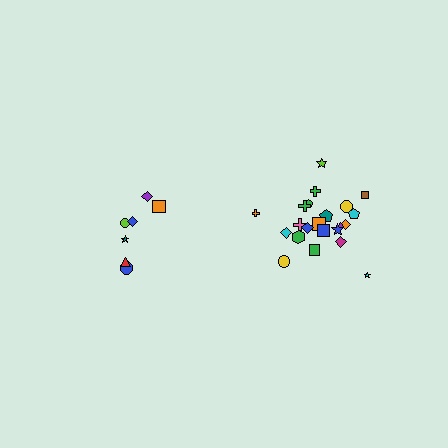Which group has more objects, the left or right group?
The right group.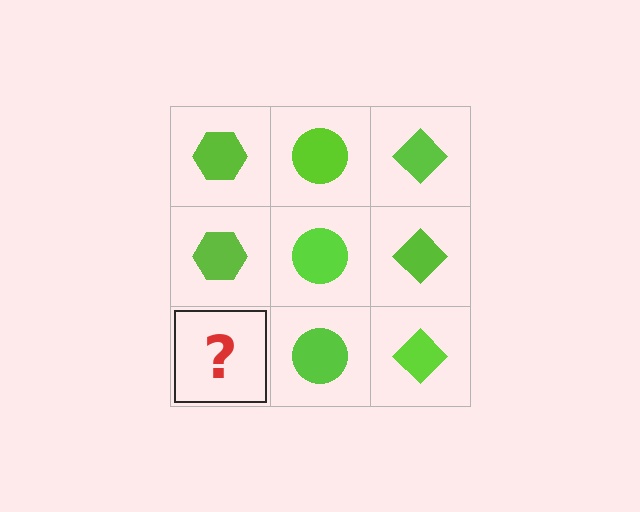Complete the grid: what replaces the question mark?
The question mark should be replaced with a lime hexagon.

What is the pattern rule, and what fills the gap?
The rule is that each column has a consistent shape. The gap should be filled with a lime hexagon.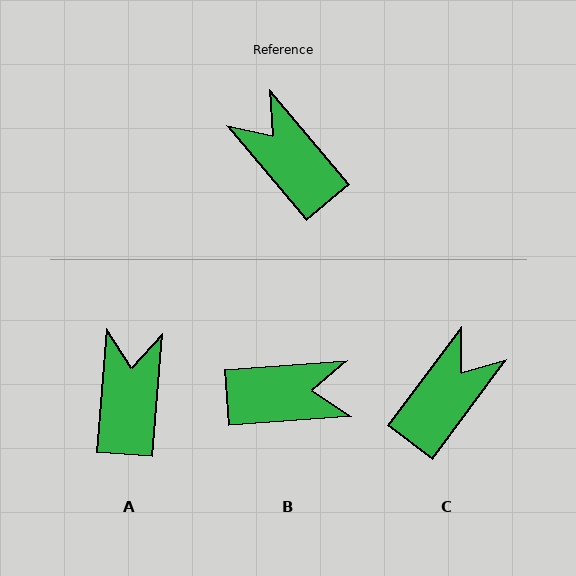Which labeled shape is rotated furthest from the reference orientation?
B, about 126 degrees away.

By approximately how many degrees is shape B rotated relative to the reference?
Approximately 126 degrees clockwise.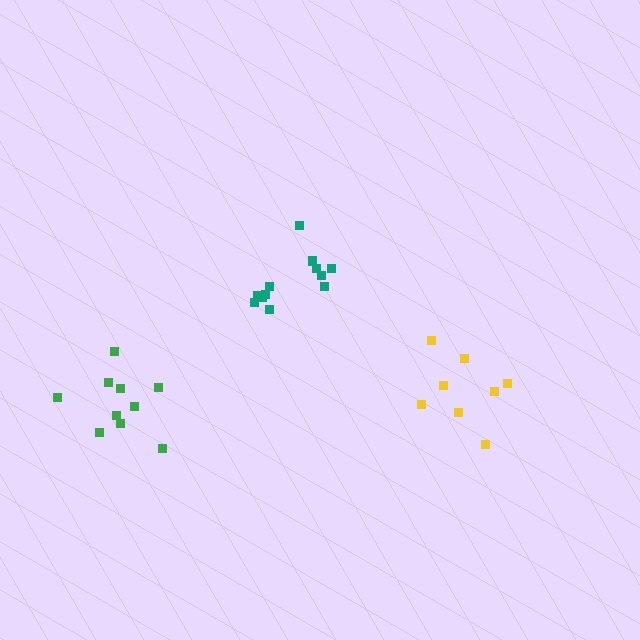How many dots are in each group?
Group 1: 12 dots, Group 2: 8 dots, Group 3: 10 dots (30 total).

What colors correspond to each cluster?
The clusters are colored: teal, yellow, green.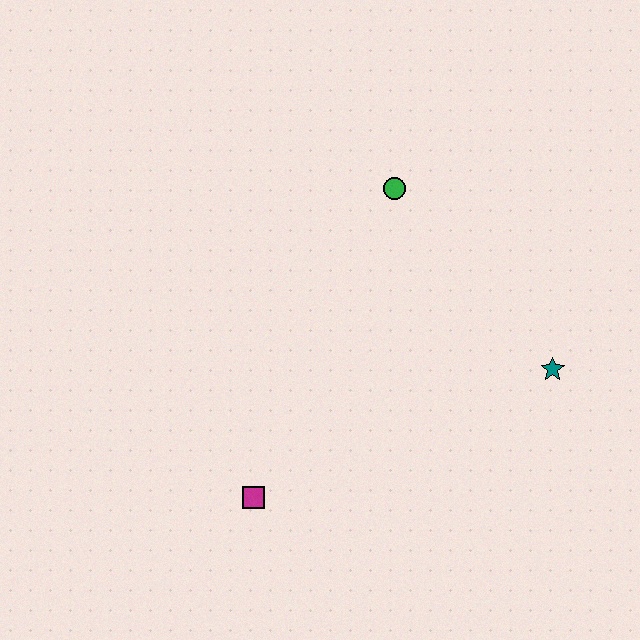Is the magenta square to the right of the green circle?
No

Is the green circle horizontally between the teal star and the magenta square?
Yes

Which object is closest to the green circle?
The teal star is closest to the green circle.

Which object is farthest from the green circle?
The magenta square is farthest from the green circle.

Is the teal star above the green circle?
No